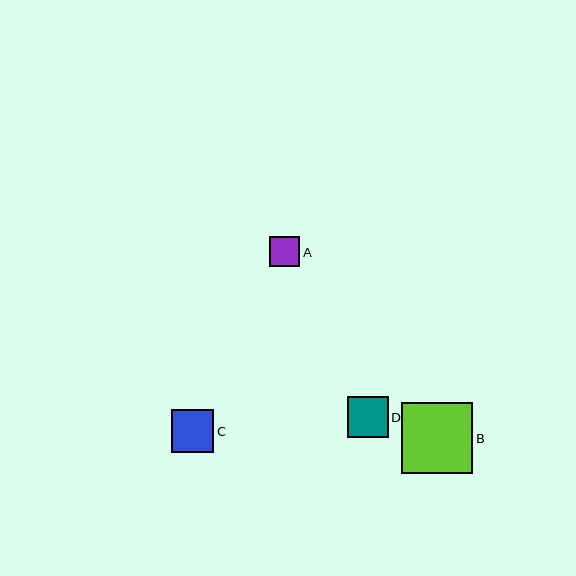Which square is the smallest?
Square A is the smallest with a size of approximately 31 pixels.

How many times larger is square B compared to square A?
Square B is approximately 2.3 times the size of square A.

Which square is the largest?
Square B is the largest with a size of approximately 71 pixels.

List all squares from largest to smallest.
From largest to smallest: B, C, D, A.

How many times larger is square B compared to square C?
Square B is approximately 1.7 times the size of square C.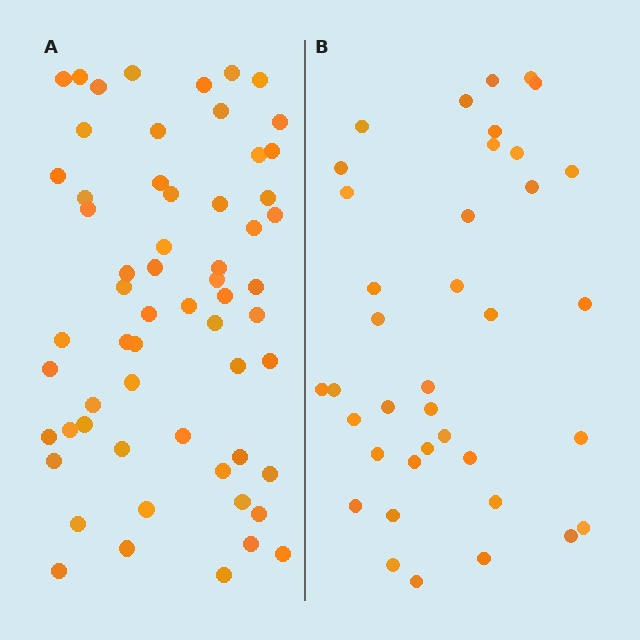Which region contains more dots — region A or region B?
Region A (the left region) has more dots.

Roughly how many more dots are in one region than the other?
Region A has approximately 20 more dots than region B.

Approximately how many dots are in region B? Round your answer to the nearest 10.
About 40 dots. (The exact count is 38, which rounds to 40.)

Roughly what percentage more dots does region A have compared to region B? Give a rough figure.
About 60% more.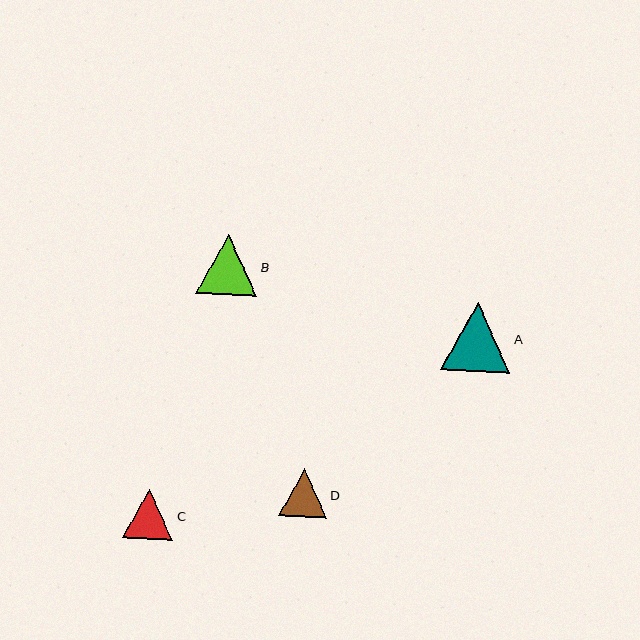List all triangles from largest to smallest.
From largest to smallest: A, B, C, D.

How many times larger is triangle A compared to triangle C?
Triangle A is approximately 1.4 times the size of triangle C.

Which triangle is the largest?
Triangle A is the largest with a size of approximately 69 pixels.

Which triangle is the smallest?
Triangle D is the smallest with a size of approximately 48 pixels.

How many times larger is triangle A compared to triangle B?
Triangle A is approximately 1.1 times the size of triangle B.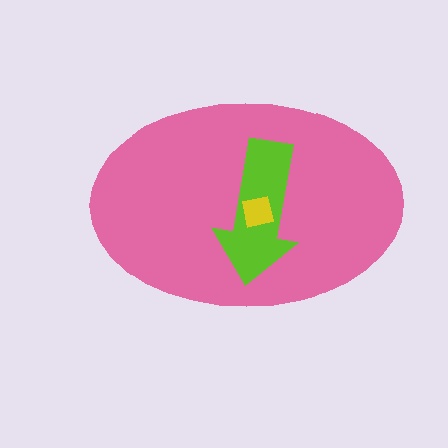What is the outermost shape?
The pink ellipse.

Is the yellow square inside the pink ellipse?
Yes.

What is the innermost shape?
The yellow square.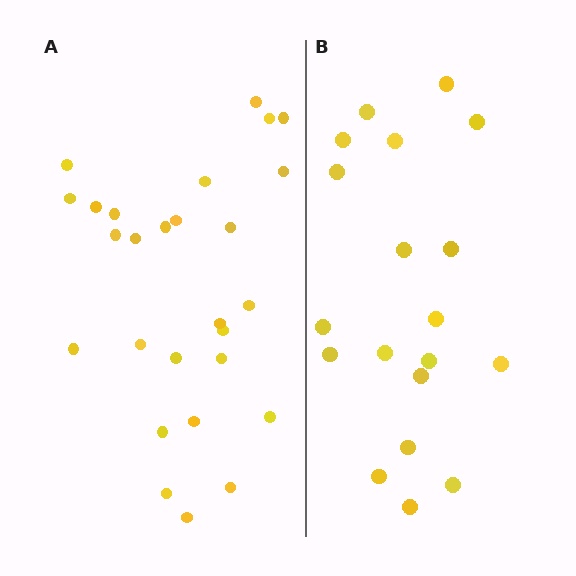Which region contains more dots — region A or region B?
Region A (the left region) has more dots.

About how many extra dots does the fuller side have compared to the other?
Region A has roughly 8 or so more dots than region B.